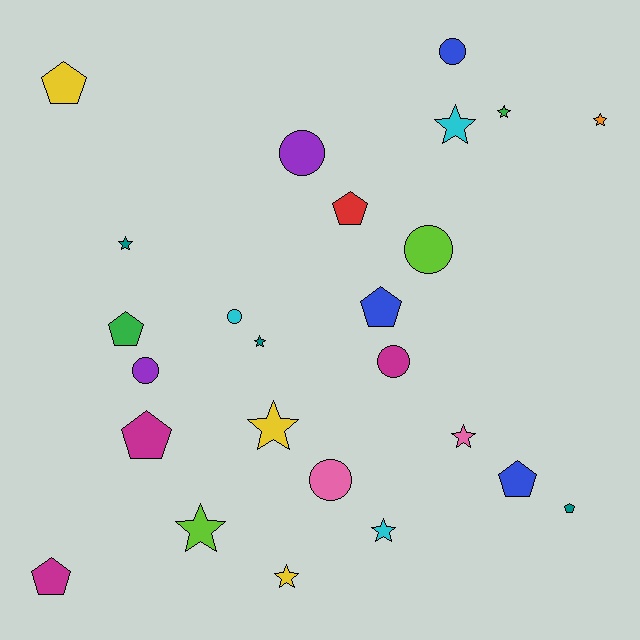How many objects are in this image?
There are 25 objects.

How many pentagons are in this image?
There are 8 pentagons.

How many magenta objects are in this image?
There are 3 magenta objects.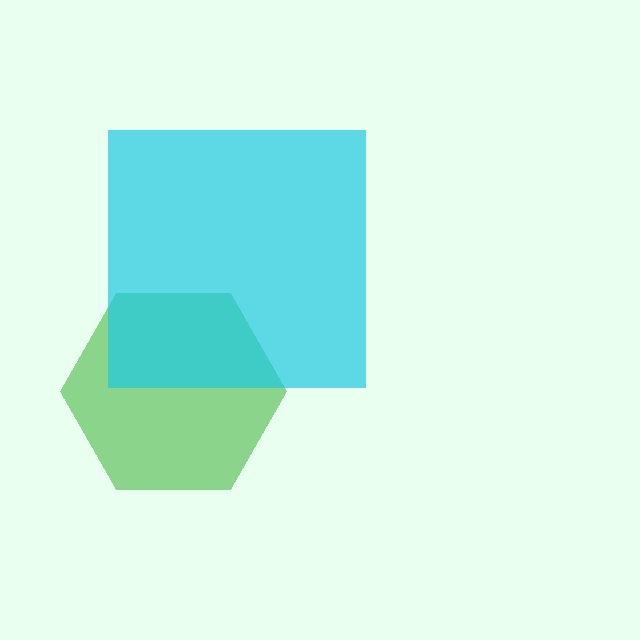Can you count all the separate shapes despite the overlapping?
Yes, there are 2 separate shapes.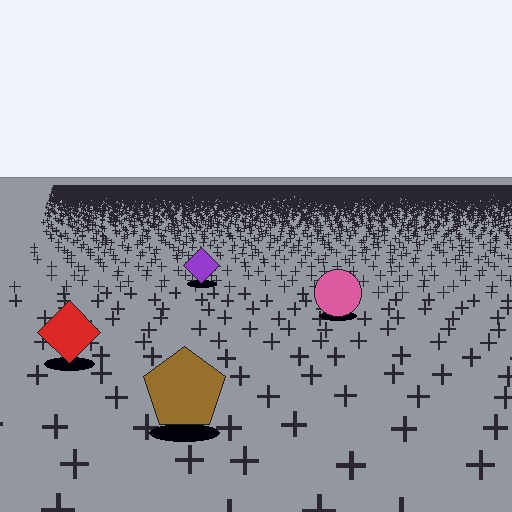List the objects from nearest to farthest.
From nearest to farthest: the brown pentagon, the red diamond, the pink circle, the purple diamond.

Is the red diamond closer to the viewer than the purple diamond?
Yes. The red diamond is closer — you can tell from the texture gradient: the ground texture is coarser near it.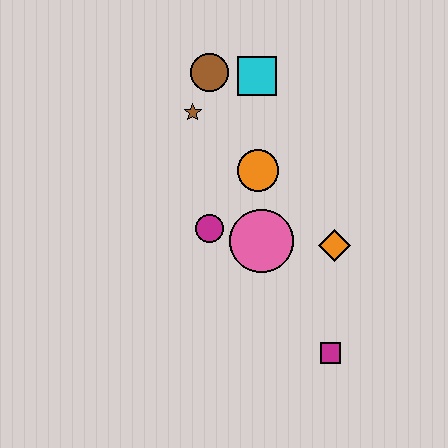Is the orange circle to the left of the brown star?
No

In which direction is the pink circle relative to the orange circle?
The pink circle is below the orange circle.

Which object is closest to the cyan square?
The brown circle is closest to the cyan square.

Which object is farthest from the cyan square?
The magenta square is farthest from the cyan square.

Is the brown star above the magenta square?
Yes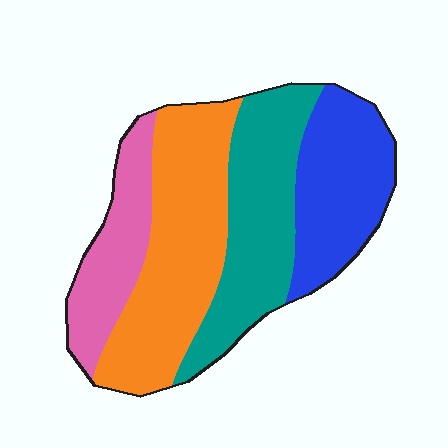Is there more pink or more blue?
Blue.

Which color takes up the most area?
Orange, at roughly 35%.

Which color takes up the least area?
Pink, at roughly 15%.